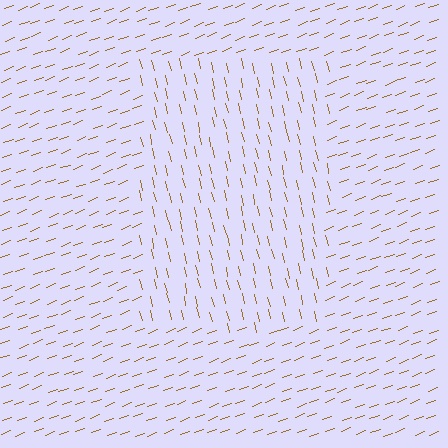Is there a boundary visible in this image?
Yes, there is a texture boundary formed by a change in line orientation.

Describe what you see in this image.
The image is filled with small brown line segments. A rectangle region in the image has lines oriented differently from the surrounding lines, creating a visible texture boundary.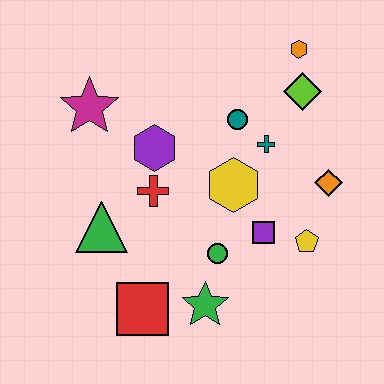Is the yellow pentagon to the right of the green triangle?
Yes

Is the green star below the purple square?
Yes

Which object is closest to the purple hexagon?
The red cross is closest to the purple hexagon.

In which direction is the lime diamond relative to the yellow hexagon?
The lime diamond is above the yellow hexagon.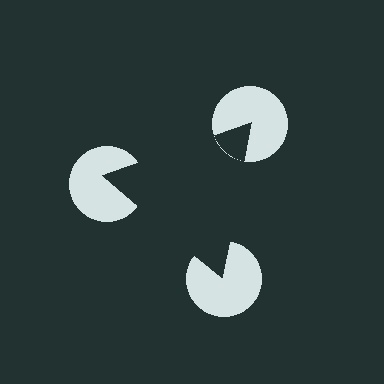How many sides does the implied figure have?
3 sides.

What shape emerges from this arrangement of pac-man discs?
An illusory triangle — its edges are inferred from the aligned wedge cuts in the pac-man discs, not physically drawn.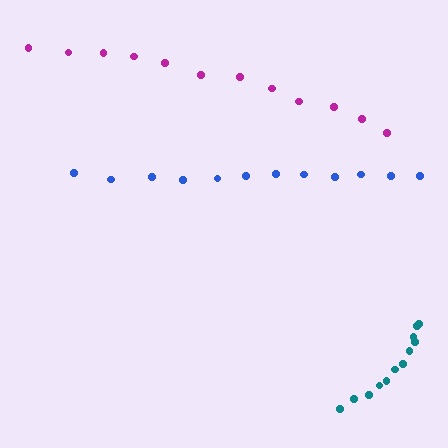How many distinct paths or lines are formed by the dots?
There are 3 distinct paths.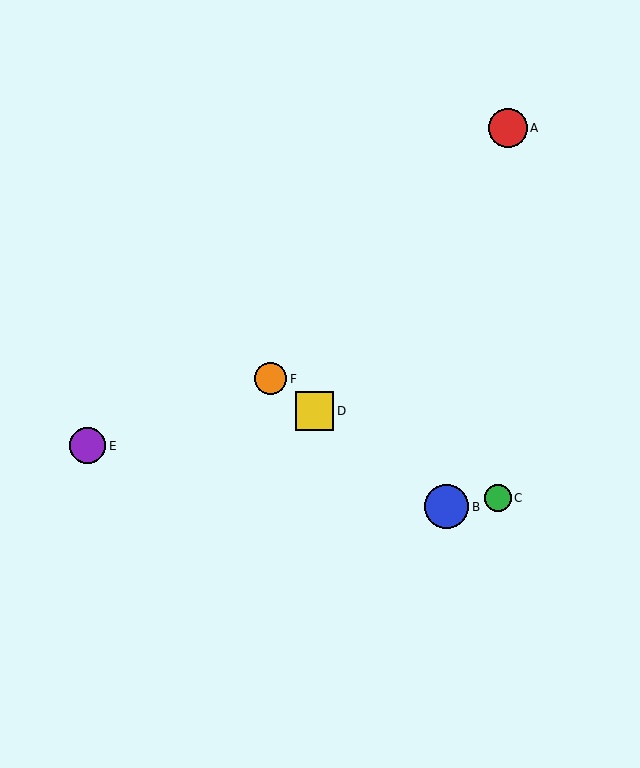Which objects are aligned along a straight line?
Objects B, D, F are aligned along a straight line.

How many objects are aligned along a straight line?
3 objects (B, D, F) are aligned along a straight line.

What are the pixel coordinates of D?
Object D is at (315, 411).